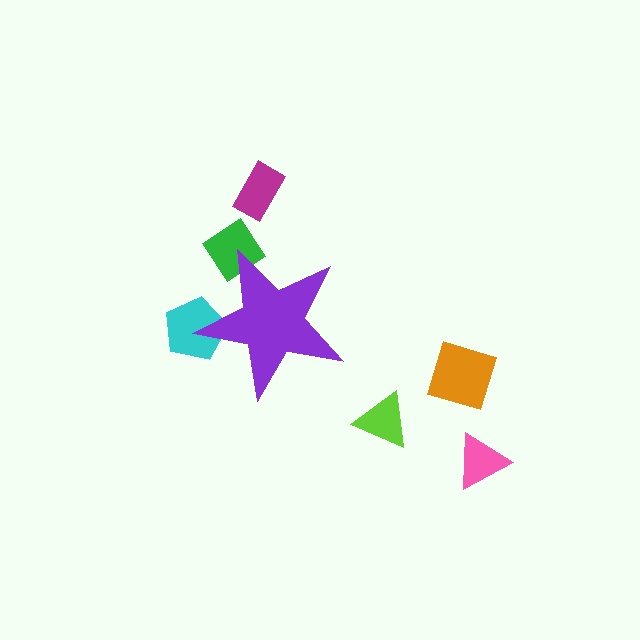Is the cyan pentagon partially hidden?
Yes, the cyan pentagon is partially hidden behind the purple star.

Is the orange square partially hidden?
No, the orange square is fully visible.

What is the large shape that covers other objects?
A purple star.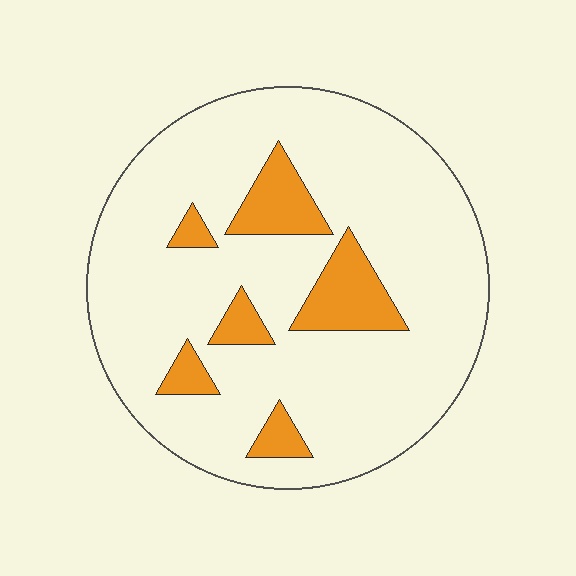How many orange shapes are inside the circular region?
6.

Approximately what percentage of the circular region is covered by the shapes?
Approximately 15%.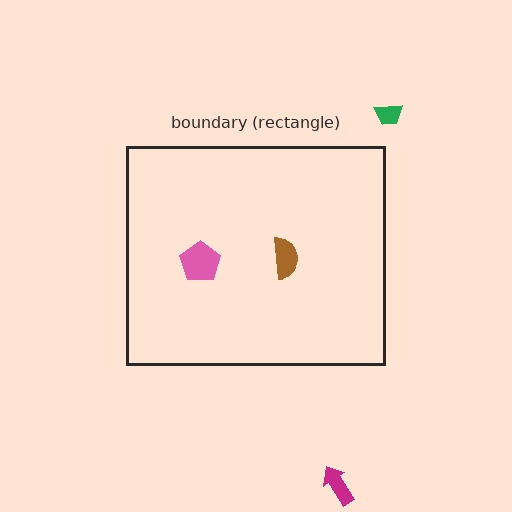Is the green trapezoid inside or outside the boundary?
Outside.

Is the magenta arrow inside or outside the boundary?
Outside.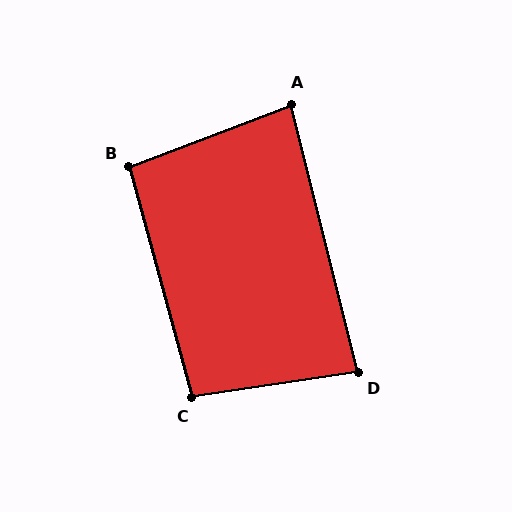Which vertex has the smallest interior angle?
A, at approximately 83 degrees.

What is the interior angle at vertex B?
Approximately 96 degrees (obtuse).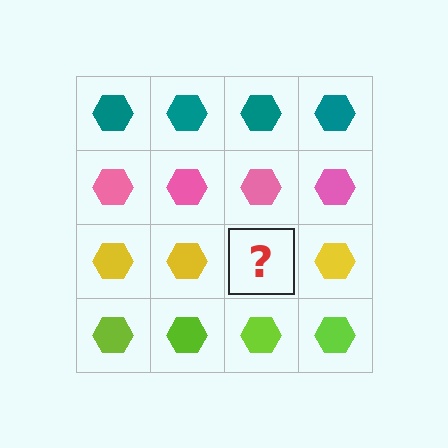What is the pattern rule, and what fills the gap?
The rule is that each row has a consistent color. The gap should be filled with a yellow hexagon.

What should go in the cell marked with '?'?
The missing cell should contain a yellow hexagon.